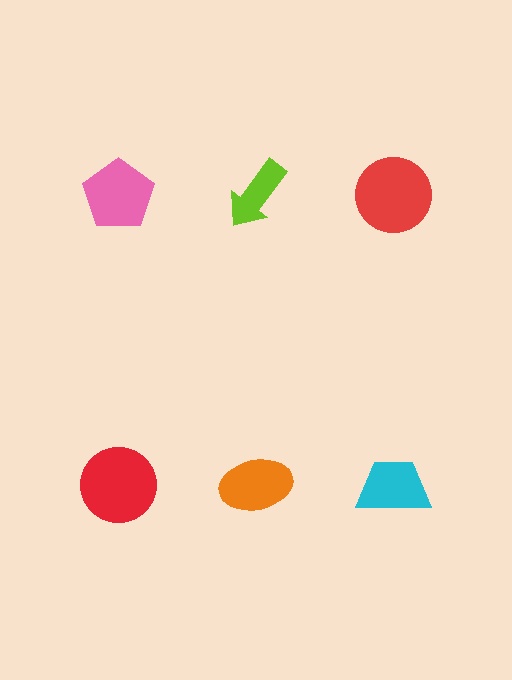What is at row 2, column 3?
A cyan trapezoid.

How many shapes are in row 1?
3 shapes.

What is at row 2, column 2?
An orange ellipse.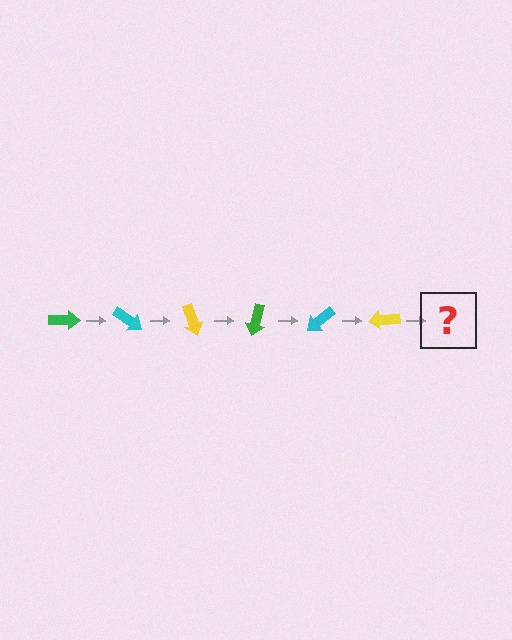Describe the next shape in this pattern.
It should be a green arrow, rotated 210 degrees from the start.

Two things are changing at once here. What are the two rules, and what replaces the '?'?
The two rules are that it rotates 35 degrees each step and the color cycles through green, cyan, and yellow. The '?' should be a green arrow, rotated 210 degrees from the start.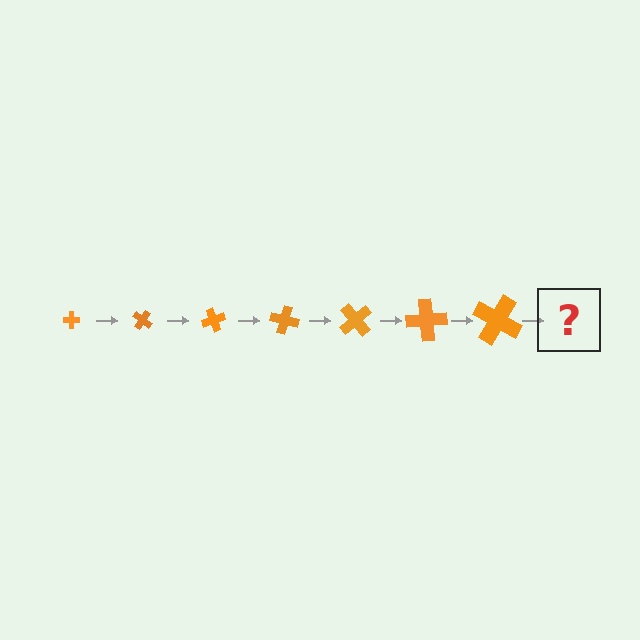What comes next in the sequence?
The next element should be a cross, larger than the previous one and rotated 245 degrees from the start.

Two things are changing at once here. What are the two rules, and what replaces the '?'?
The two rules are that the cross grows larger each step and it rotates 35 degrees each step. The '?' should be a cross, larger than the previous one and rotated 245 degrees from the start.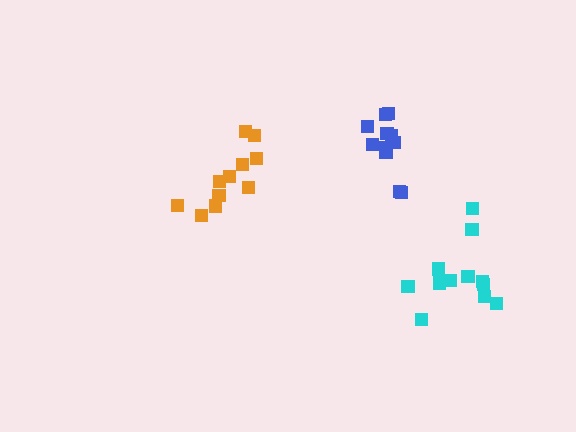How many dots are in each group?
Group 1: 11 dots, Group 2: 11 dots, Group 3: 12 dots (34 total).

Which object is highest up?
The blue cluster is topmost.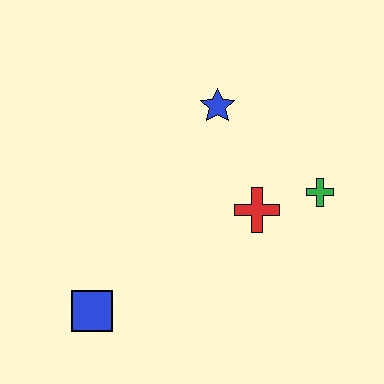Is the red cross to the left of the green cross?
Yes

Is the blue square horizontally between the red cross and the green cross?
No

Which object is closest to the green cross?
The red cross is closest to the green cross.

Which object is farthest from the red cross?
The blue square is farthest from the red cross.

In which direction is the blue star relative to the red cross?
The blue star is above the red cross.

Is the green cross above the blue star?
No